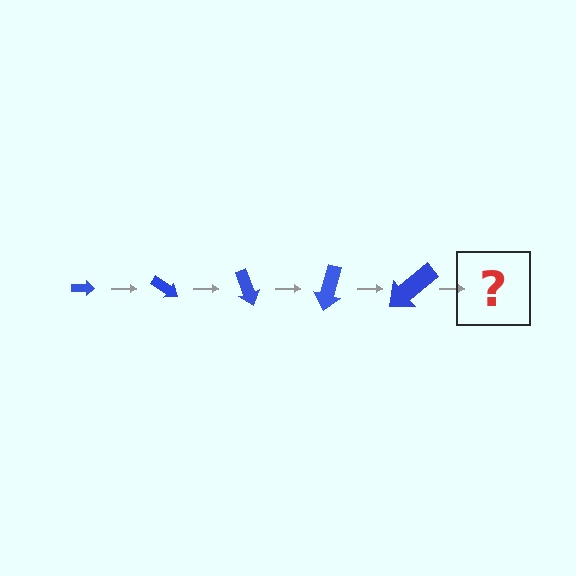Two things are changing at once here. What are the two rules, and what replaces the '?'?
The two rules are that the arrow grows larger each step and it rotates 35 degrees each step. The '?' should be an arrow, larger than the previous one and rotated 175 degrees from the start.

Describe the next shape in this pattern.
It should be an arrow, larger than the previous one and rotated 175 degrees from the start.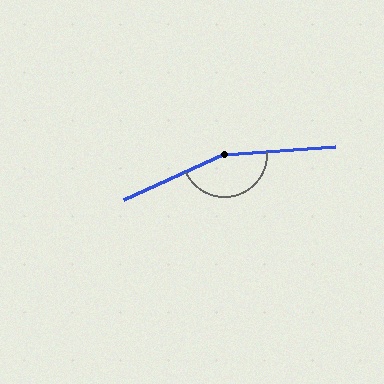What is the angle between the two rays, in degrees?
Approximately 159 degrees.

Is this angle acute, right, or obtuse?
It is obtuse.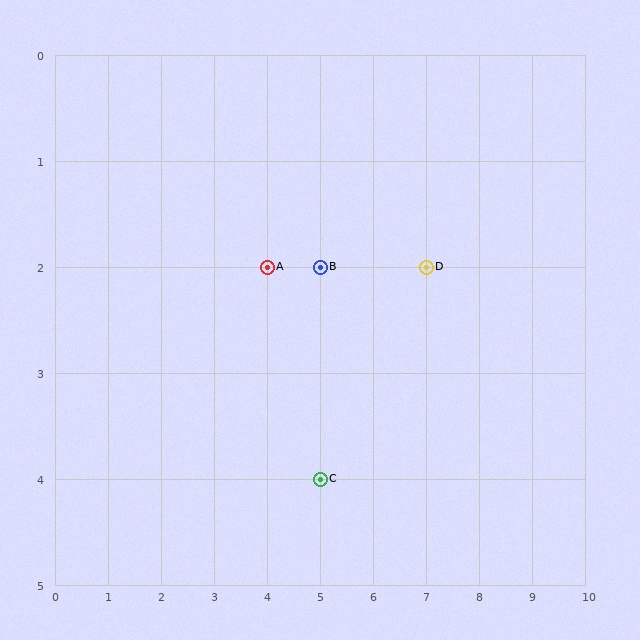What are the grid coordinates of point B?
Point B is at grid coordinates (5, 2).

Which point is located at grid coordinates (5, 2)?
Point B is at (5, 2).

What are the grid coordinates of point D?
Point D is at grid coordinates (7, 2).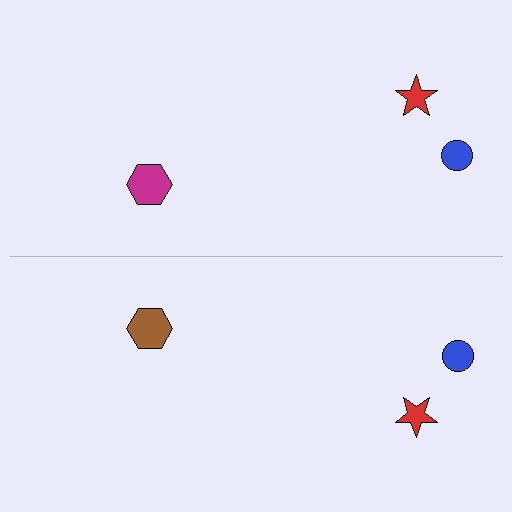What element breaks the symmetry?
The brown hexagon on the bottom side breaks the symmetry — its mirror counterpart is magenta.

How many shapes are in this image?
There are 6 shapes in this image.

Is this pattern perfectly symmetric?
No, the pattern is not perfectly symmetric. The brown hexagon on the bottom side breaks the symmetry — its mirror counterpart is magenta.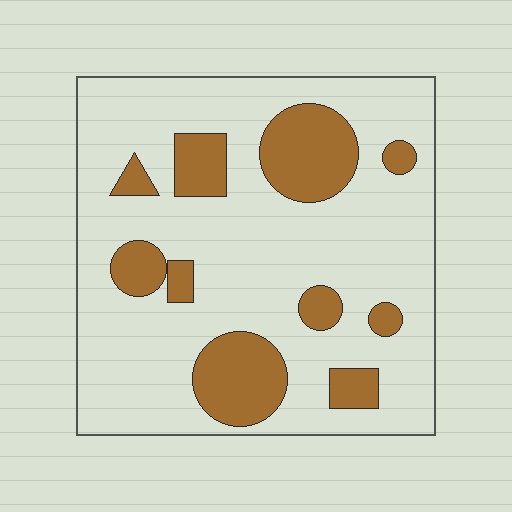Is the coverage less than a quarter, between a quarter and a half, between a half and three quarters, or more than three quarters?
Less than a quarter.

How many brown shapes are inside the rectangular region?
10.